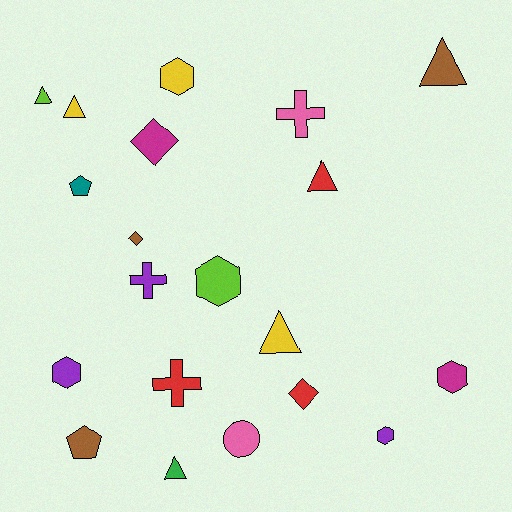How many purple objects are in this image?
There are 3 purple objects.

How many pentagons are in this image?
There are 2 pentagons.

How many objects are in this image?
There are 20 objects.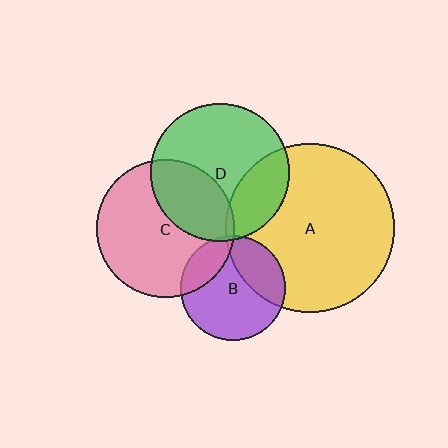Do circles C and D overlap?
Yes.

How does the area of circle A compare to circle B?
Approximately 2.6 times.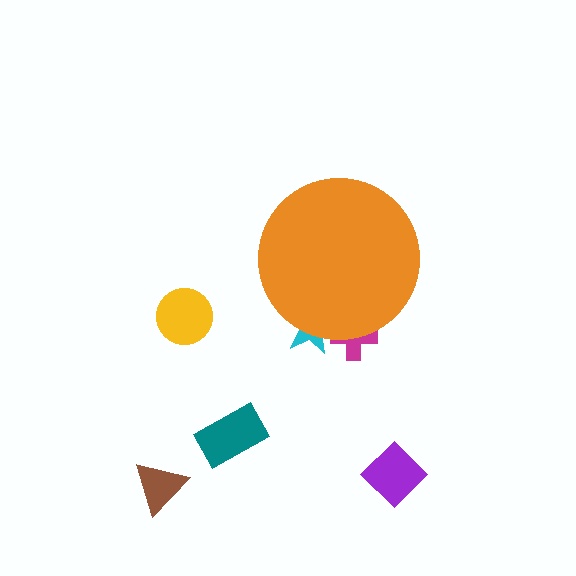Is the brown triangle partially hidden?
No, the brown triangle is fully visible.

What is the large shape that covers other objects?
An orange circle.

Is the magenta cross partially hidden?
Yes, the magenta cross is partially hidden behind the orange circle.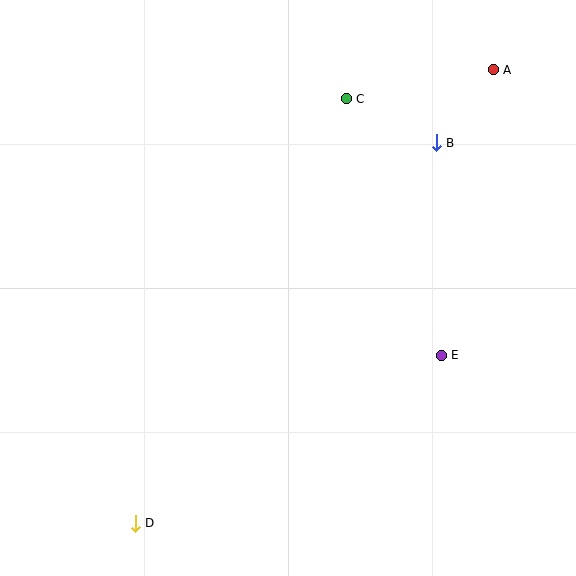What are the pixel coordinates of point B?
Point B is at (436, 143).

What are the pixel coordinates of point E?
Point E is at (441, 355).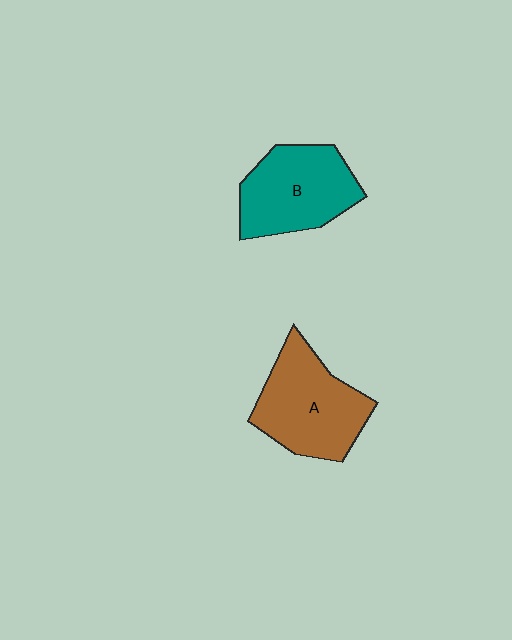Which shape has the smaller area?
Shape B (teal).